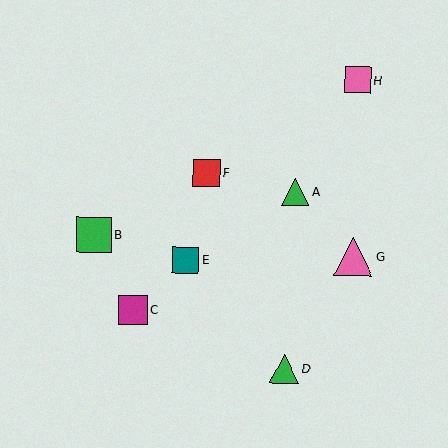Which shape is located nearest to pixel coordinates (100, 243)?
The green square (labeled B) at (94, 235) is nearest to that location.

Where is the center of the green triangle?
The center of the green triangle is at (295, 191).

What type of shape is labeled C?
Shape C is a magenta square.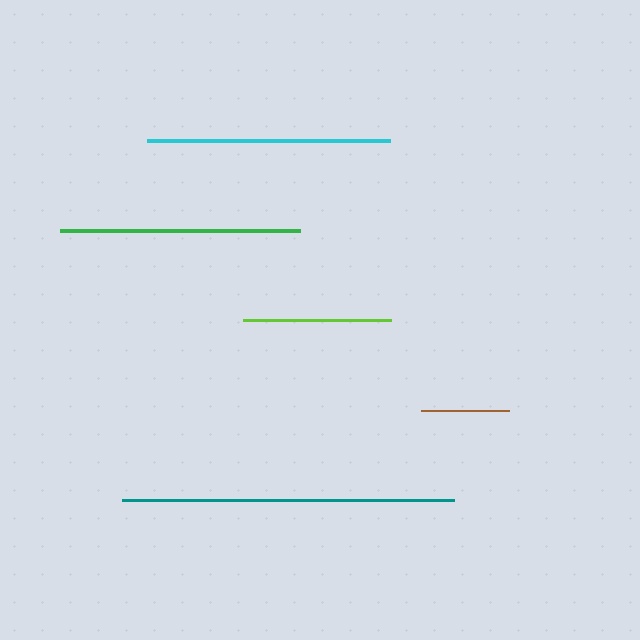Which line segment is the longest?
The teal line is the longest at approximately 333 pixels.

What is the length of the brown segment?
The brown segment is approximately 87 pixels long.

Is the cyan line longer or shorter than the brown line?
The cyan line is longer than the brown line.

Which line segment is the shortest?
The brown line is the shortest at approximately 87 pixels.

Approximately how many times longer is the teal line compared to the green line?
The teal line is approximately 1.4 times the length of the green line.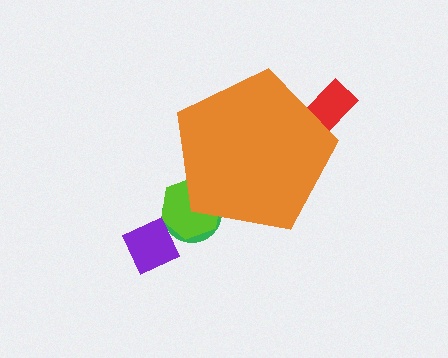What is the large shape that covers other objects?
An orange pentagon.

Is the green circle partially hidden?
Yes, the green circle is partially hidden behind the orange pentagon.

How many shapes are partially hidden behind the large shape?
3 shapes are partially hidden.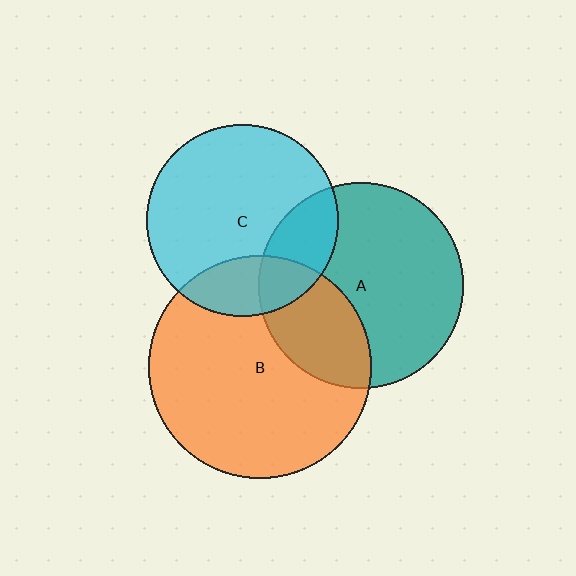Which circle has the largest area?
Circle B (orange).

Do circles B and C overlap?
Yes.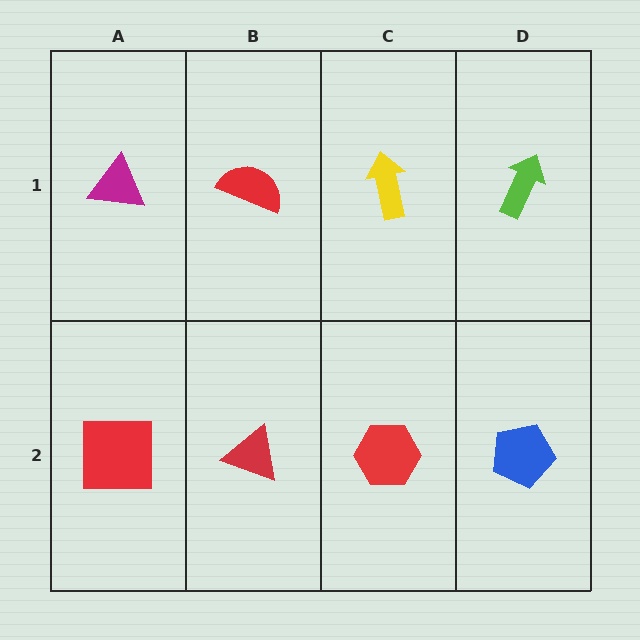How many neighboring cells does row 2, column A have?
2.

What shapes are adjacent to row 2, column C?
A yellow arrow (row 1, column C), a red triangle (row 2, column B), a blue pentagon (row 2, column D).